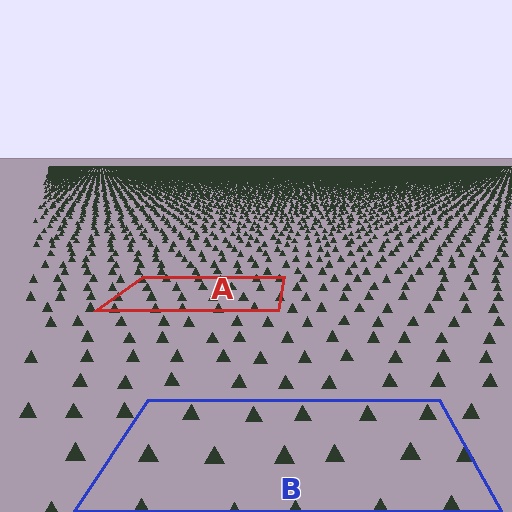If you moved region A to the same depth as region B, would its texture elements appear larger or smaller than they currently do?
They would appear larger. At a closer depth, the same texture elements are projected at a bigger on-screen size.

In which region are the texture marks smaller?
The texture marks are smaller in region A, because it is farther away.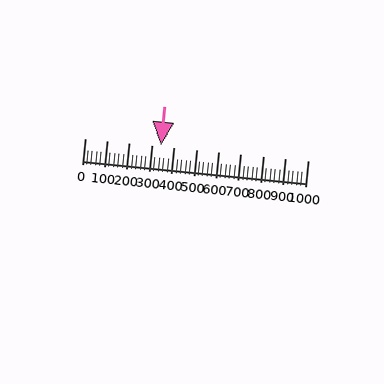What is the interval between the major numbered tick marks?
The major tick marks are spaced 100 units apart.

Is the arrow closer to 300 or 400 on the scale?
The arrow is closer to 300.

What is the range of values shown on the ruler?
The ruler shows values from 0 to 1000.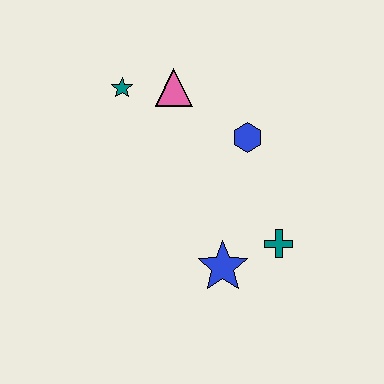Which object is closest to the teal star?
The pink triangle is closest to the teal star.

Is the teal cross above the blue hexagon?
No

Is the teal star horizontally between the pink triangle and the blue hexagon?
No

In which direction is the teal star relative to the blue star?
The teal star is above the blue star.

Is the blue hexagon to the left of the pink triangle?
No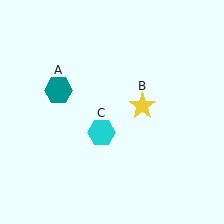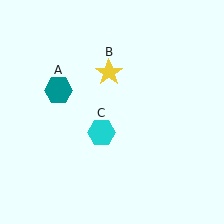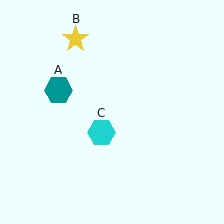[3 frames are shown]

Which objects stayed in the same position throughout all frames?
Teal hexagon (object A) and cyan hexagon (object C) remained stationary.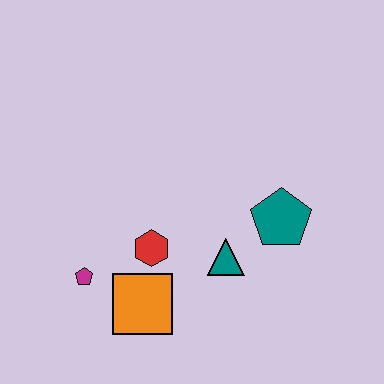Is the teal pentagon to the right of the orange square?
Yes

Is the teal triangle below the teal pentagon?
Yes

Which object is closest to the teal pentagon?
The teal triangle is closest to the teal pentagon.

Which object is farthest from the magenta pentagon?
The teal pentagon is farthest from the magenta pentagon.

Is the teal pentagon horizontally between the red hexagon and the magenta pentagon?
No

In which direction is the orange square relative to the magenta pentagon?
The orange square is to the right of the magenta pentagon.